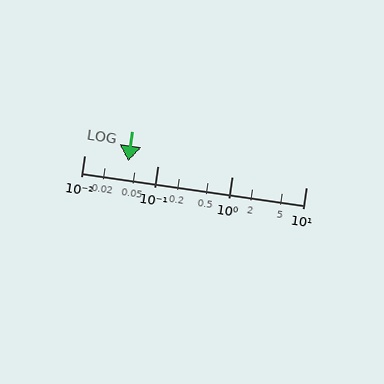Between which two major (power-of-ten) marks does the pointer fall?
The pointer is between 0.01 and 0.1.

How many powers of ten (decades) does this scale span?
The scale spans 3 decades, from 0.01 to 10.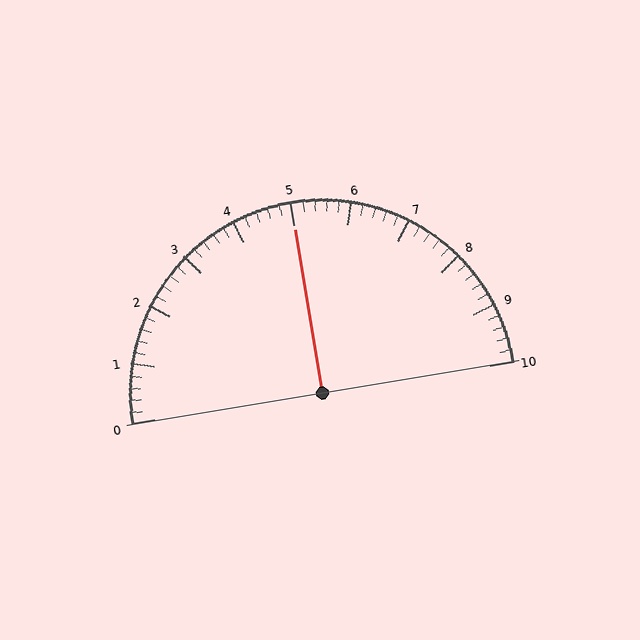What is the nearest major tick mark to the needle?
The nearest major tick mark is 5.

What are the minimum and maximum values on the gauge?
The gauge ranges from 0 to 10.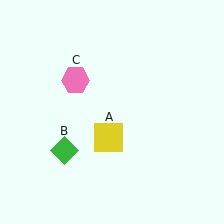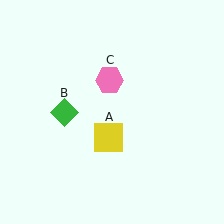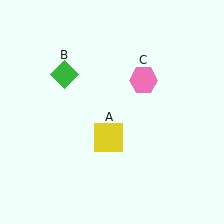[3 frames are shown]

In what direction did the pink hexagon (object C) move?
The pink hexagon (object C) moved right.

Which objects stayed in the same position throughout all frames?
Yellow square (object A) remained stationary.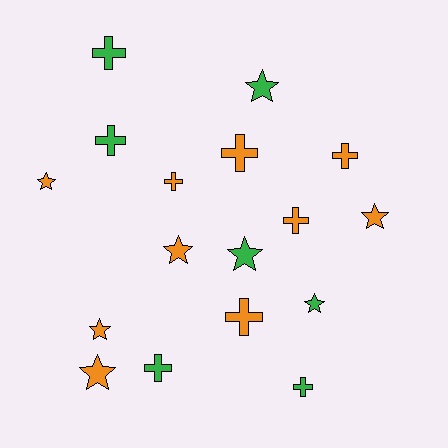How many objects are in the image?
There are 17 objects.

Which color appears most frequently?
Orange, with 10 objects.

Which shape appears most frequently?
Cross, with 9 objects.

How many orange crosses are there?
There are 5 orange crosses.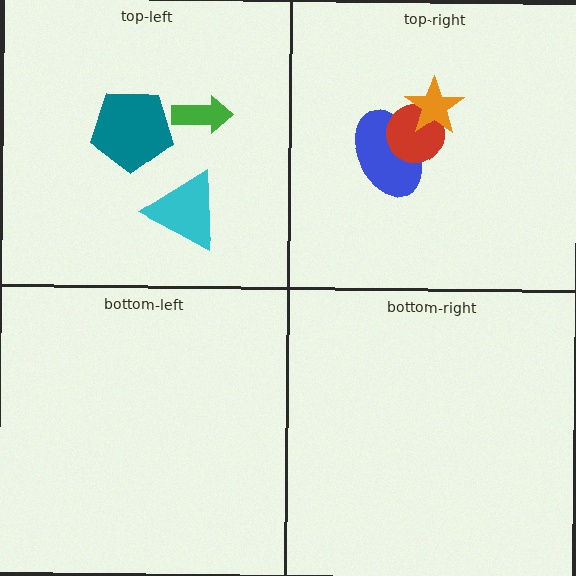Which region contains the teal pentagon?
The top-left region.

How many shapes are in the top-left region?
3.